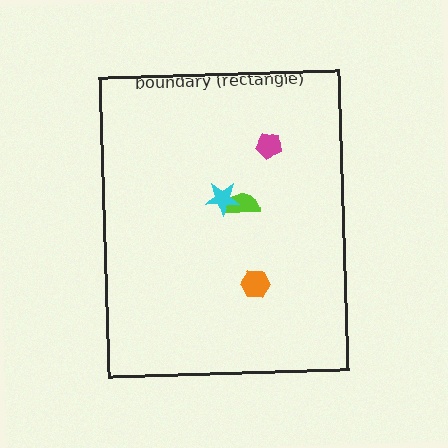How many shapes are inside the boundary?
4 inside, 0 outside.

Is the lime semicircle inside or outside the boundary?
Inside.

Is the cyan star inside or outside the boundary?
Inside.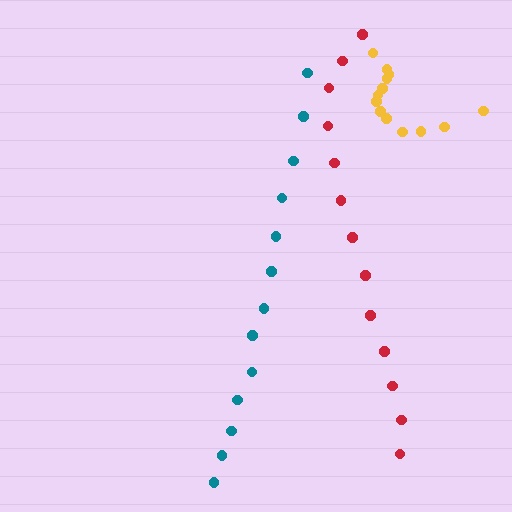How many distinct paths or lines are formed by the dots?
There are 3 distinct paths.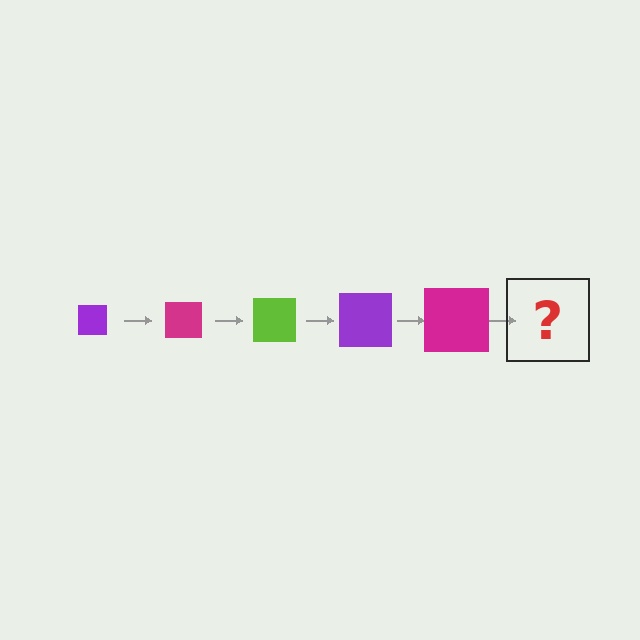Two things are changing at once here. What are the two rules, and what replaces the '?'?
The two rules are that the square grows larger each step and the color cycles through purple, magenta, and lime. The '?' should be a lime square, larger than the previous one.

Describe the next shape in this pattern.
It should be a lime square, larger than the previous one.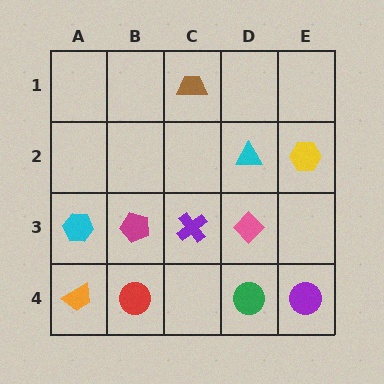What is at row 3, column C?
A purple cross.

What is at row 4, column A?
An orange trapezoid.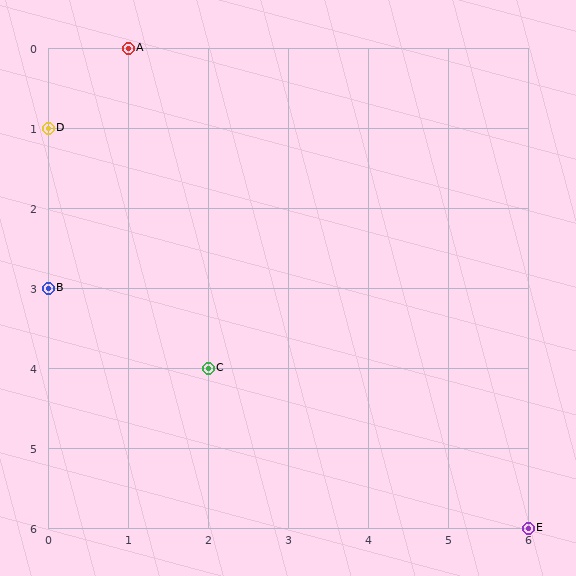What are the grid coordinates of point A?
Point A is at grid coordinates (1, 0).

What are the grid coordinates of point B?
Point B is at grid coordinates (0, 3).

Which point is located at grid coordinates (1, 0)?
Point A is at (1, 0).